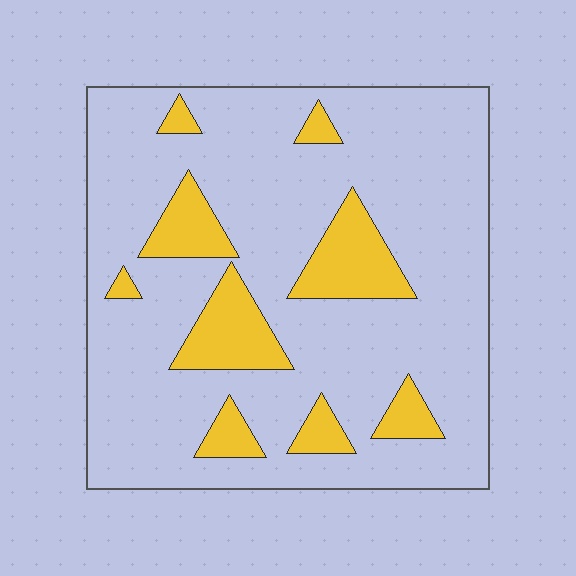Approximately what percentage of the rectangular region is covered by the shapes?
Approximately 20%.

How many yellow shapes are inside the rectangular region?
9.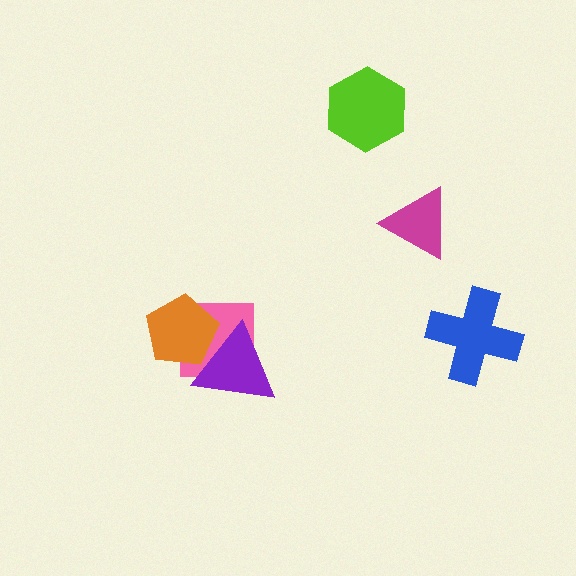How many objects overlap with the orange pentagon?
2 objects overlap with the orange pentagon.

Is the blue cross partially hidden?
No, no other shape covers it.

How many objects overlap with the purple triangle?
2 objects overlap with the purple triangle.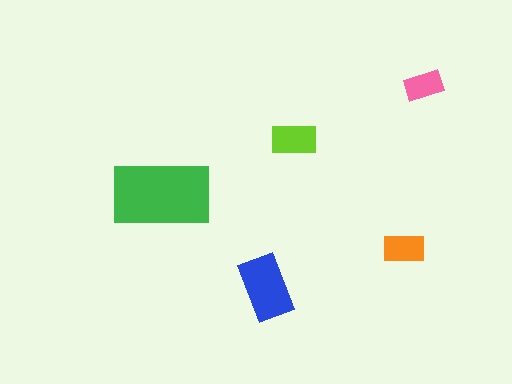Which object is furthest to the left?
The green rectangle is leftmost.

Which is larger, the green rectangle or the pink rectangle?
The green one.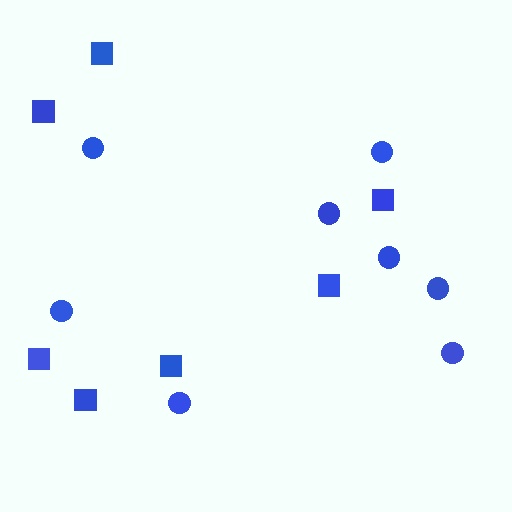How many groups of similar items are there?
There are 2 groups: one group of squares (7) and one group of circles (8).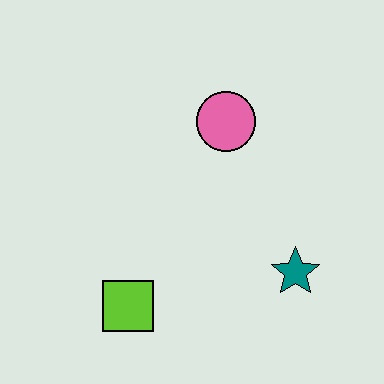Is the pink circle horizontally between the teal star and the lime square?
Yes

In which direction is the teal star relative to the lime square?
The teal star is to the right of the lime square.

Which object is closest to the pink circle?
The teal star is closest to the pink circle.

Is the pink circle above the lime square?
Yes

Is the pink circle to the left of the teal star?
Yes